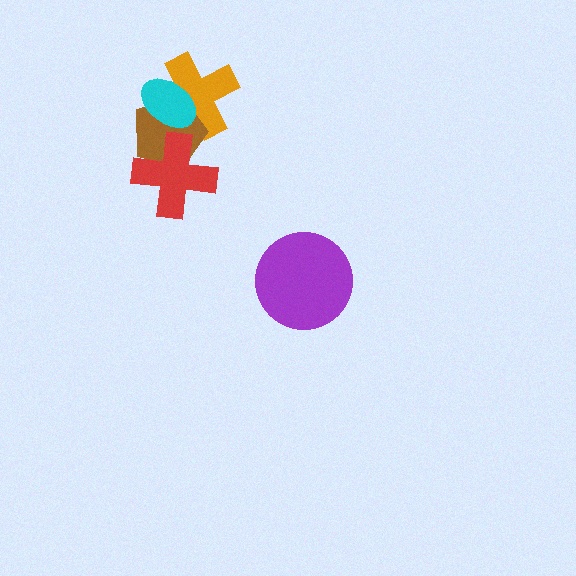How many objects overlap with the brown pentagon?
3 objects overlap with the brown pentagon.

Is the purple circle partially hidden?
No, no other shape covers it.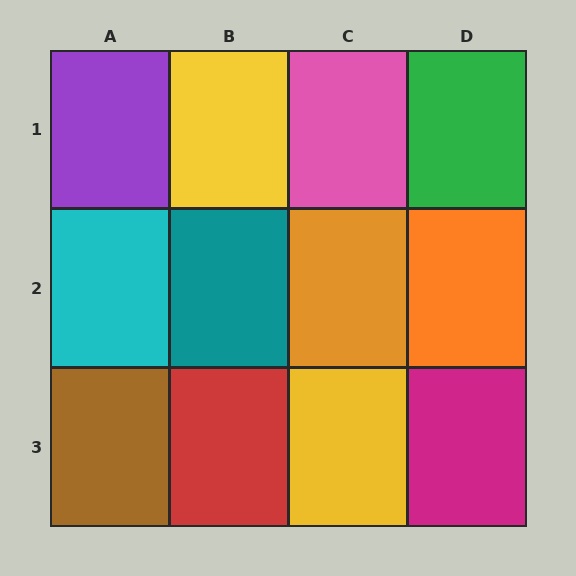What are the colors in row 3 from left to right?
Brown, red, yellow, magenta.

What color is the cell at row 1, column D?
Green.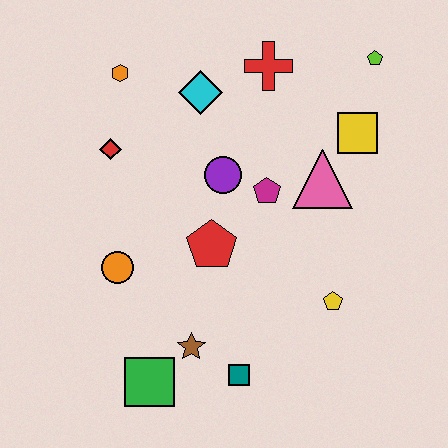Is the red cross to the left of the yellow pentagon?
Yes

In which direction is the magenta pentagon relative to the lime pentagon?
The magenta pentagon is below the lime pentagon.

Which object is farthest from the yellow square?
The green square is farthest from the yellow square.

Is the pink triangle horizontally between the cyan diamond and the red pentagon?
No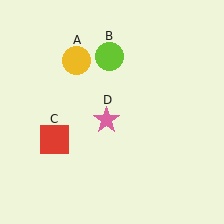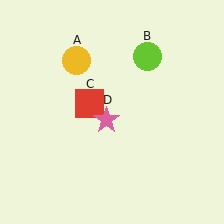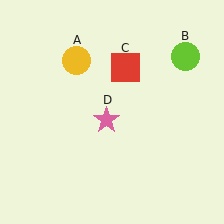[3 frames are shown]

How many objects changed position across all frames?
2 objects changed position: lime circle (object B), red square (object C).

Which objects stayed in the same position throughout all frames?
Yellow circle (object A) and pink star (object D) remained stationary.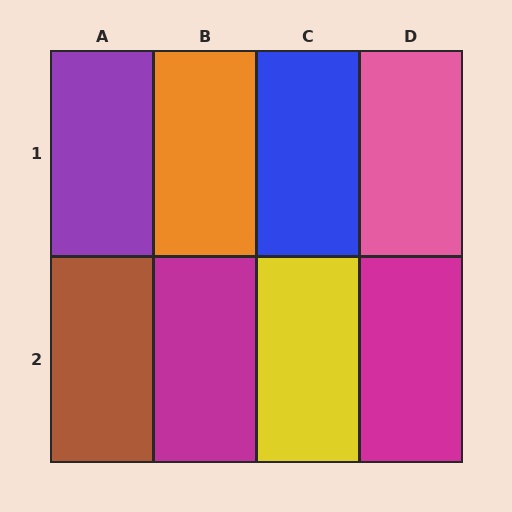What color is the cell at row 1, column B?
Orange.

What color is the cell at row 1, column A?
Purple.